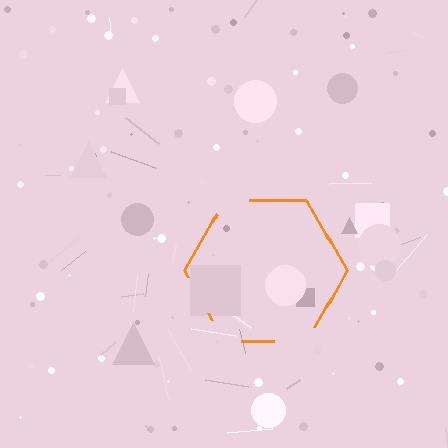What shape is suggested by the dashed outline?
The dashed outline suggests a hexagon.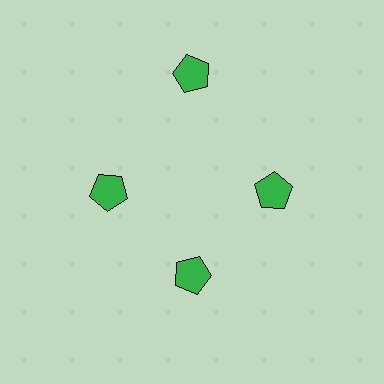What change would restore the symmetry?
The symmetry would be restored by moving it inward, back onto the ring so that all 4 pentagons sit at equal angles and equal distance from the center.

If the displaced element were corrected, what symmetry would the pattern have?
It would have 4-fold rotational symmetry — the pattern would map onto itself every 90 degrees.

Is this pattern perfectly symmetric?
No. The 4 green pentagons are arranged in a ring, but one element near the 12 o'clock position is pushed outward from the center, breaking the 4-fold rotational symmetry.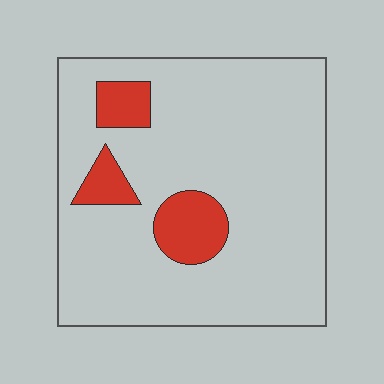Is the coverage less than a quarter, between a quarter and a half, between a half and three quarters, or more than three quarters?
Less than a quarter.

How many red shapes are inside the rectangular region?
3.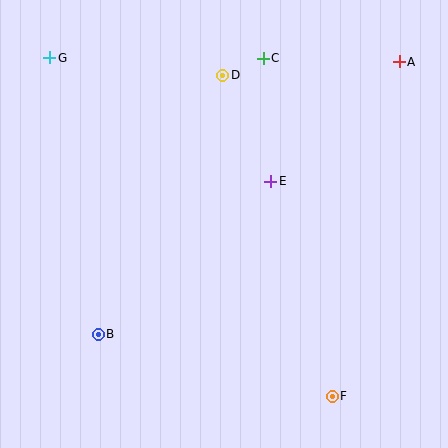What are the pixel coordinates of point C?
Point C is at (263, 58).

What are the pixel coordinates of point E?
Point E is at (271, 181).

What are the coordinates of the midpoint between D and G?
The midpoint between D and G is at (136, 67).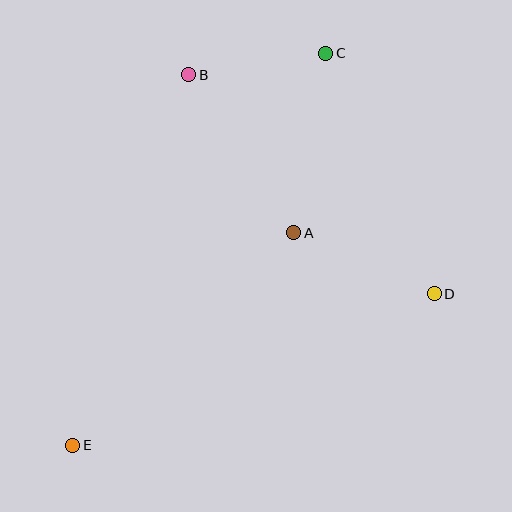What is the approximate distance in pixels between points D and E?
The distance between D and E is approximately 392 pixels.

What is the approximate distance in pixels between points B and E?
The distance between B and E is approximately 388 pixels.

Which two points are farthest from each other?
Points C and E are farthest from each other.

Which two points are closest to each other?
Points B and C are closest to each other.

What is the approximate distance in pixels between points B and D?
The distance between B and D is approximately 329 pixels.